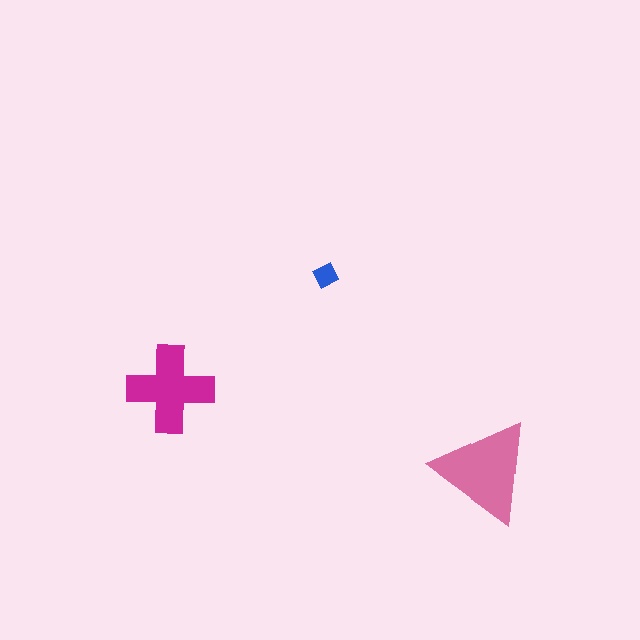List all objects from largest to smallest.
The pink triangle, the magenta cross, the blue diamond.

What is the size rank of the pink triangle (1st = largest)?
1st.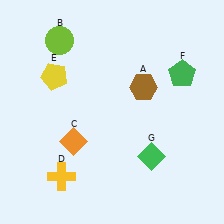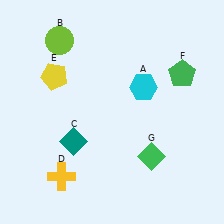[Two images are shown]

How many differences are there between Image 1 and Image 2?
There are 2 differences between the two images.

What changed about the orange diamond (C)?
In Image 1, C is orange. In Image 2, it changed to teal.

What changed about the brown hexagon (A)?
In Image 1, A is brown. In Image 2, it changed to cyan.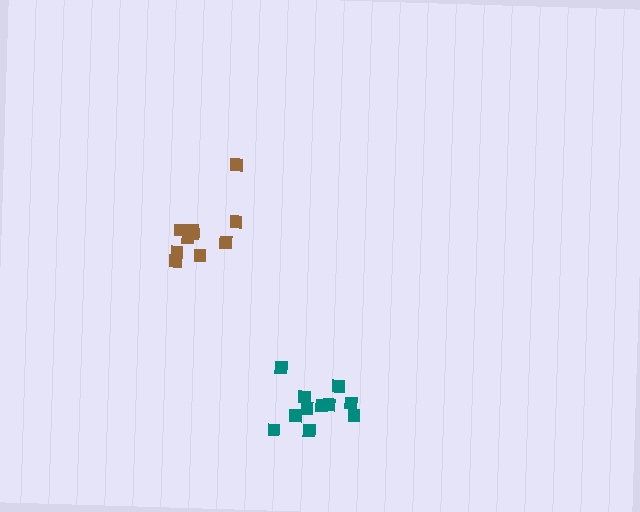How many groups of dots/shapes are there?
There are 2 groups.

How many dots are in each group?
Group 1: 10 dots, Group 2: 11 dots (21 total).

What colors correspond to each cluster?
The clusters are colored: brown, teal.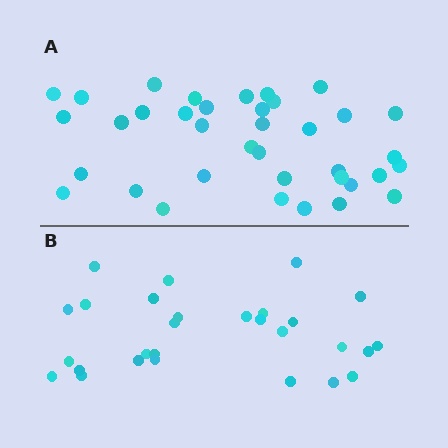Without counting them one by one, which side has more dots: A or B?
Region A (the top region) has more dots.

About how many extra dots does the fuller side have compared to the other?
Region A has roughly 8 or so more dots than region B.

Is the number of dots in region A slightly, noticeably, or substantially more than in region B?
Region A has noticeably more, but not dramatically so. The ratio is roughly 1.3 to 1.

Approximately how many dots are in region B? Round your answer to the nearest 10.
About 30 dots. (The exact count is 28, which rounds to 30.)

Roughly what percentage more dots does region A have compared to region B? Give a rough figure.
About 30% more.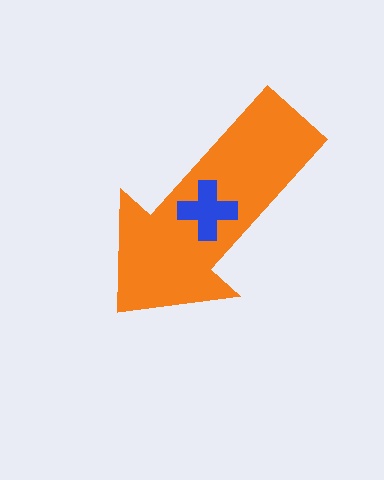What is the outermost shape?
The orange arrow.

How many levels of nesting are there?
2.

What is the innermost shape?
The blue cross.